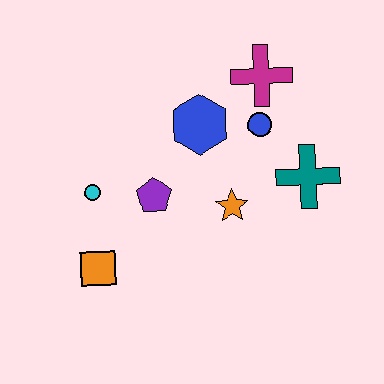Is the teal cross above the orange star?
Yes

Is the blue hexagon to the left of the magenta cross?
Yes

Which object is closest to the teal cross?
The blue circle is closest to the teal cross.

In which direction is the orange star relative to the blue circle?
The orange star is below the blue circle.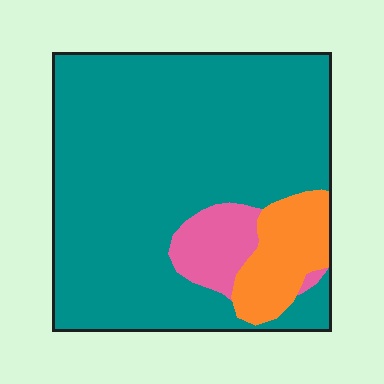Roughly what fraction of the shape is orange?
Orange takes up less than a sixth of the shape.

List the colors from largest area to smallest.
From largest to smallest: teal, orange, pink.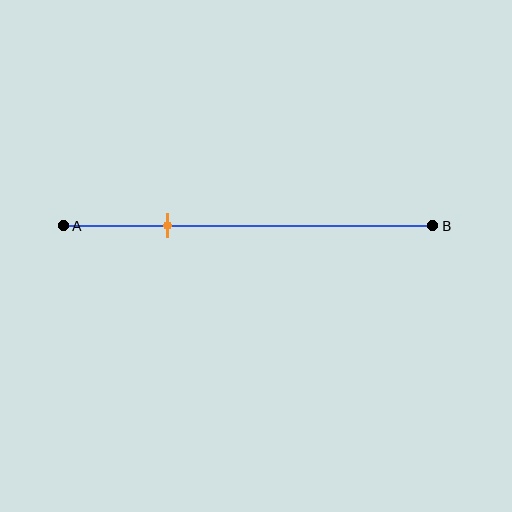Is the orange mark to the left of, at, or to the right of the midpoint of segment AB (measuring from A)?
The orange mark is to the left of the midpoint of segment AB.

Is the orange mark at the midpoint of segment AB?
No, the mark is at about 30% from A, not at the 50% midpoint.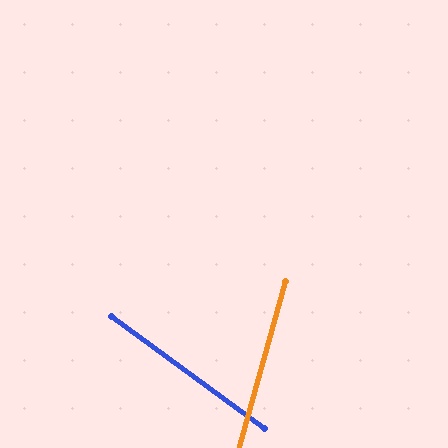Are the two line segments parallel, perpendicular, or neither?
Neither parallel nor perpendicular — they differ by about 70°.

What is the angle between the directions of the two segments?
Approximately 70 degrees.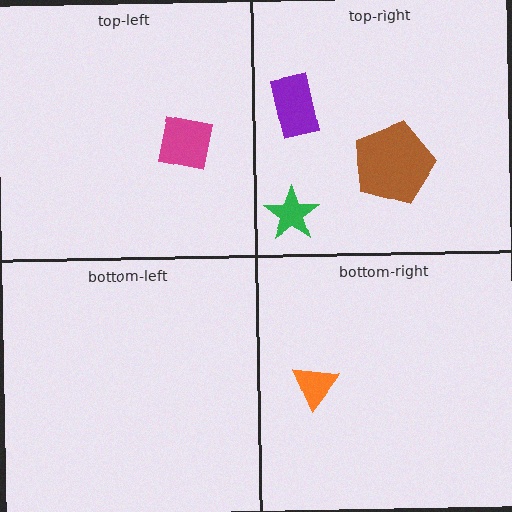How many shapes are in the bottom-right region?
1.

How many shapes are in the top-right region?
3.